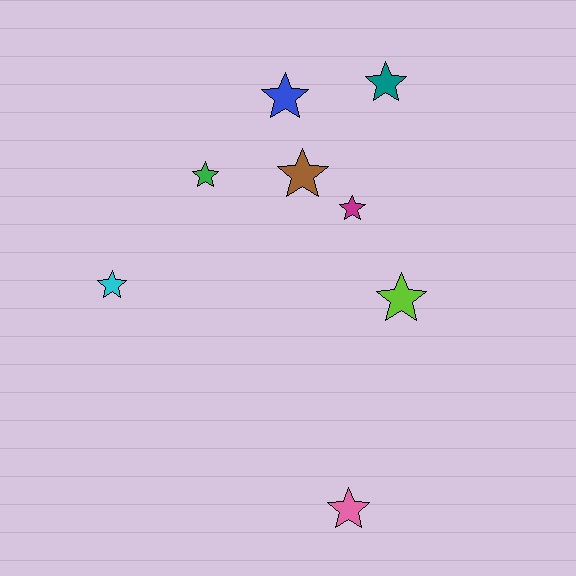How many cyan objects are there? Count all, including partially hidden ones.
There is 1 cyan object.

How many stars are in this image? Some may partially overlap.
There are 8 stars.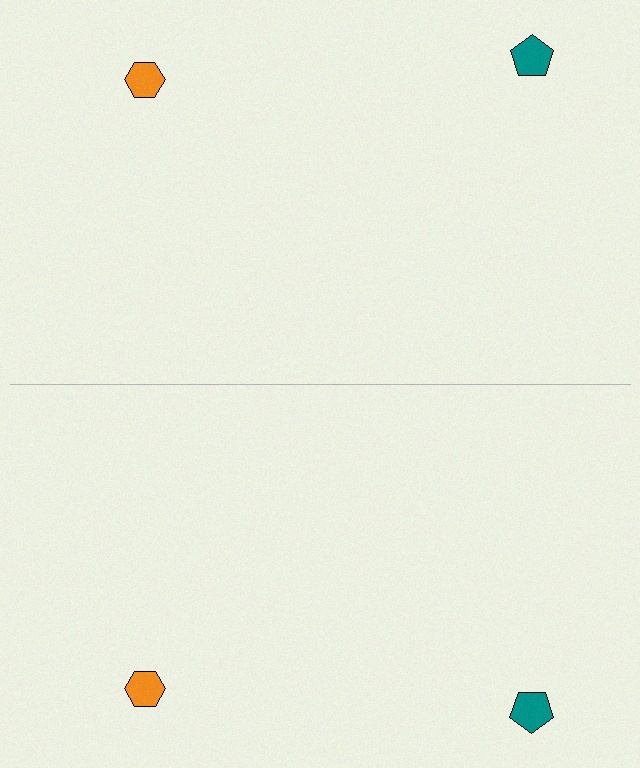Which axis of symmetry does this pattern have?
The pattern has a horizontal axis of symmetry running through the center of the image.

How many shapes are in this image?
There are 4 shapes in this image.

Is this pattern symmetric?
Yes, this pattern has bilateral (reflection) symmetry.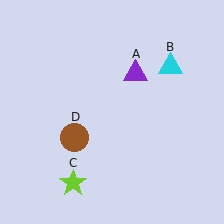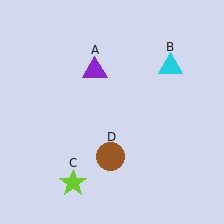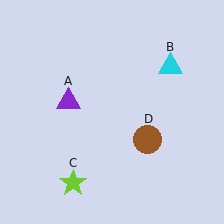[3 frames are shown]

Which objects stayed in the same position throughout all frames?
Cyan triangle (object B) and lime star (object C) remained stationary.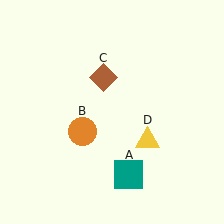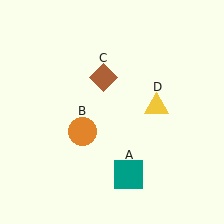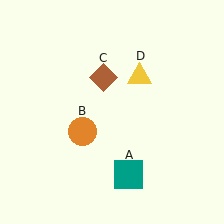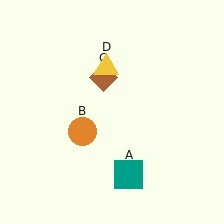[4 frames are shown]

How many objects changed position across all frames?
1 object changed position: yellow triangle (object D).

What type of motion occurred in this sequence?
The yellow triangle (object D) rotated counterclockwise around the center of the scene.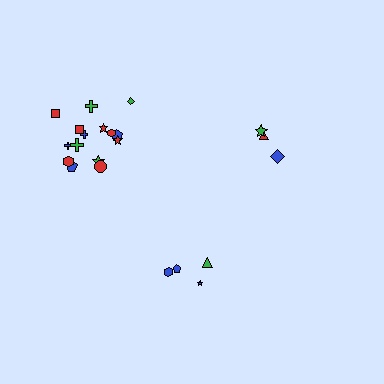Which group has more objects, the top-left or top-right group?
The top-left group.